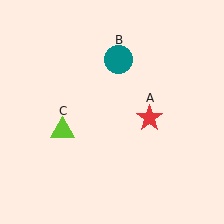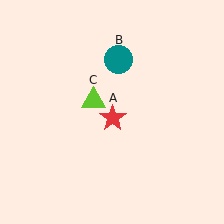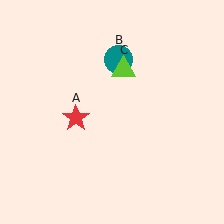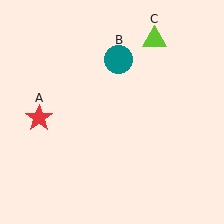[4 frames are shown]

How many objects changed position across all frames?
2 objects changed position: red star (object A), lime triangle (object C).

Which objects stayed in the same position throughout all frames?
Teal circle (object B) remained stationary.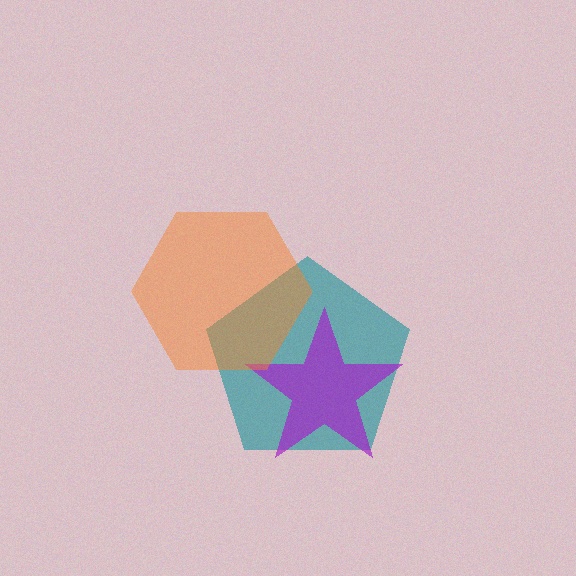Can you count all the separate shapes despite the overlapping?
Yes, there are 3 separate shapes.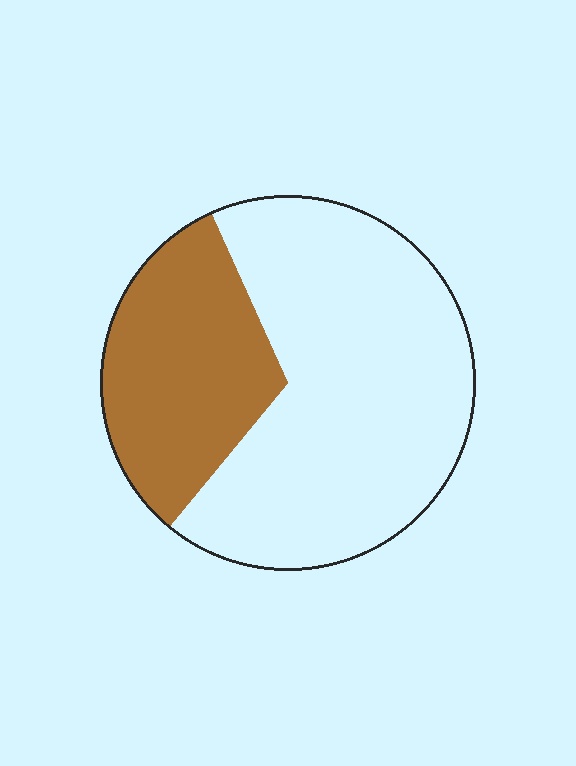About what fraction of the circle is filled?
About one third (1/3).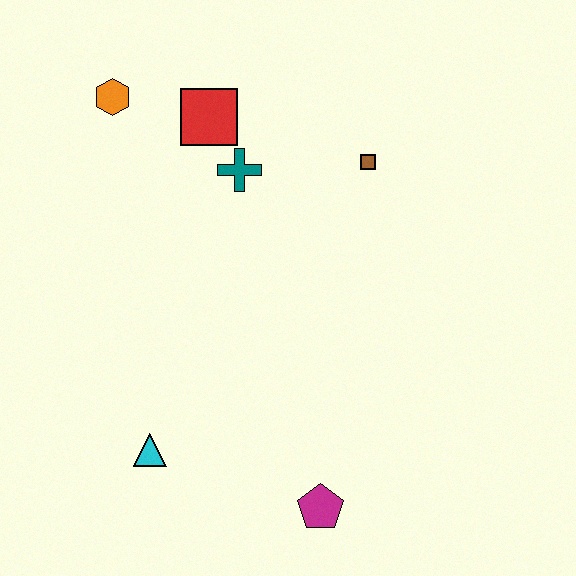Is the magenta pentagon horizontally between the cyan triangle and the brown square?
Yes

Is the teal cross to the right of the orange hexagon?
Yes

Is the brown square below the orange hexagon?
Yes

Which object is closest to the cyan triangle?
The magenta pentagon is closest to the cyan triangle.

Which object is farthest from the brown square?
The cyan triangle is farthest from the brown square.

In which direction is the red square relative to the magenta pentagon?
The red square is above the magenta pentagon.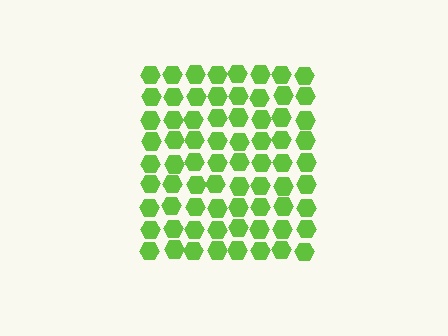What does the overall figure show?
The overall figure shows a square.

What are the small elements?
The small elements are hexagons.